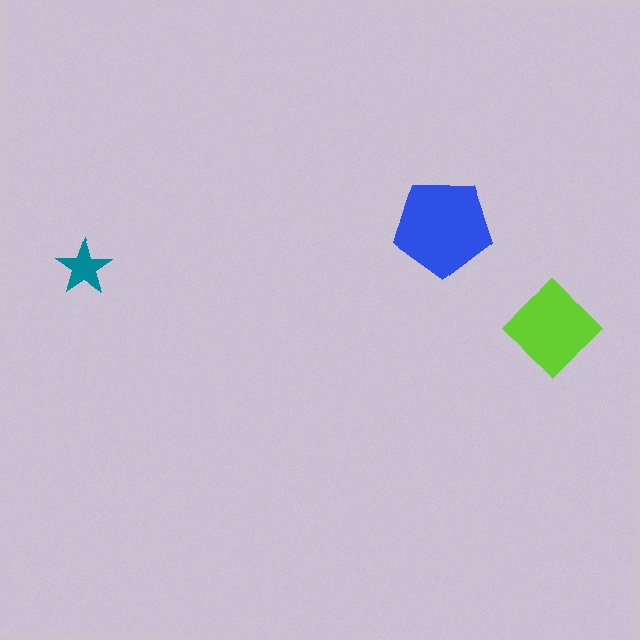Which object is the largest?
The blue pentagon.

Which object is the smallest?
The teal star.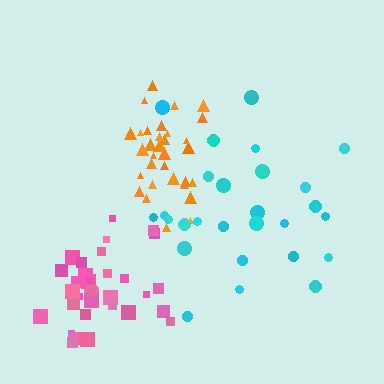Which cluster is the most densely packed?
Orange.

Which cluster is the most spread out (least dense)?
Cyan.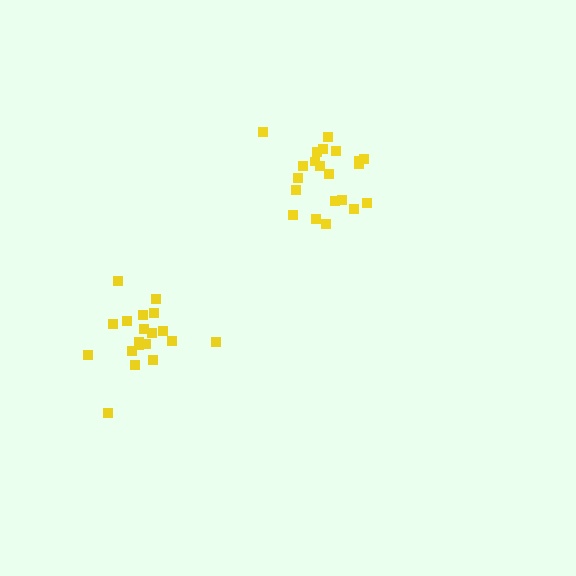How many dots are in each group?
Group 1: 19 dots, Group 2: 21 dots (40 total).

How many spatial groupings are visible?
There are 2 spatial groupings.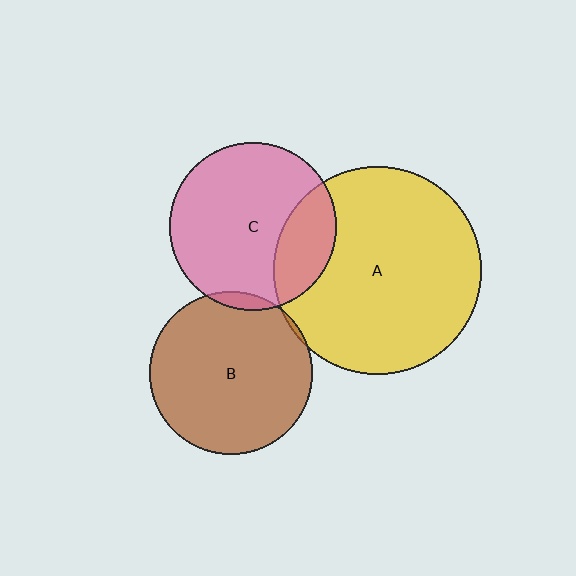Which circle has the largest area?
Circle A (yellow).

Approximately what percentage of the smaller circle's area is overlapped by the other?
Approximately 25%.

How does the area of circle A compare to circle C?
Approximately 1.5 times.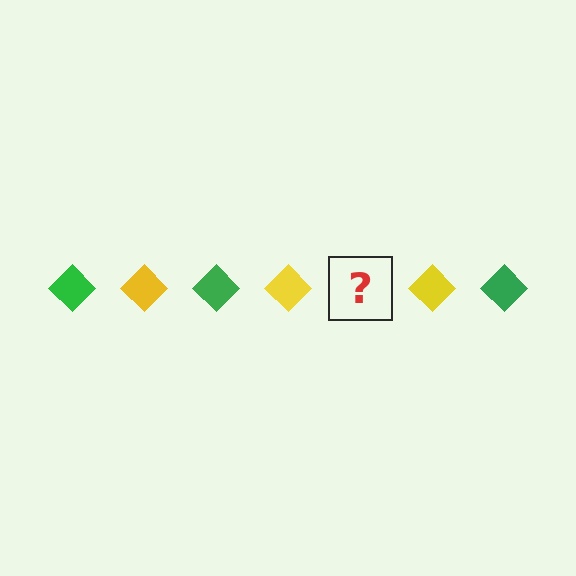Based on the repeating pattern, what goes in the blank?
The blank should be a green diamond.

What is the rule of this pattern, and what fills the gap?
The rule is that the pattern cycles through green, yellow diamonds. The gap should be filled with a green diamond.